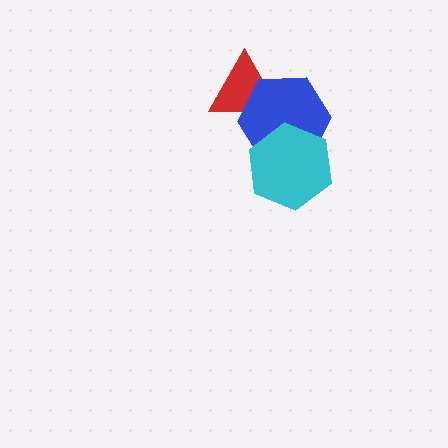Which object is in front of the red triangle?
The blue hexagon is in front of the red triangle.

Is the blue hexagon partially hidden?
Yes, it is partially covered by another shape.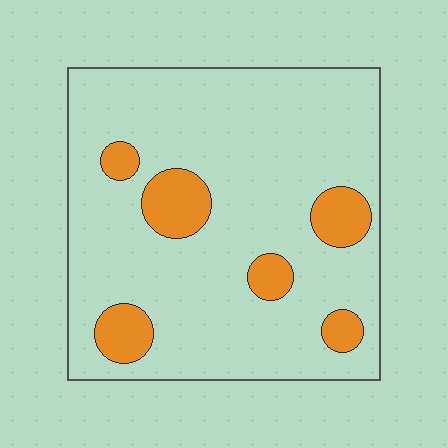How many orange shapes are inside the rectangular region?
6.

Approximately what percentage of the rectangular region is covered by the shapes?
Approximately 15%.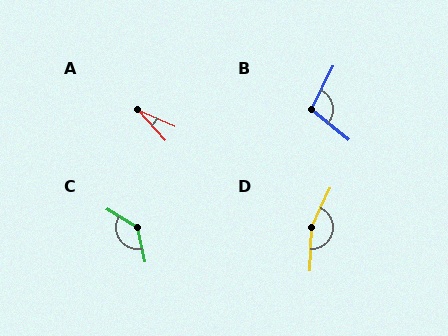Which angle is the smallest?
A, at approximately 25 degrees.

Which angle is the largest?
D, at approximately 157 degrees.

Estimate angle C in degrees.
Approximately 133 degrees.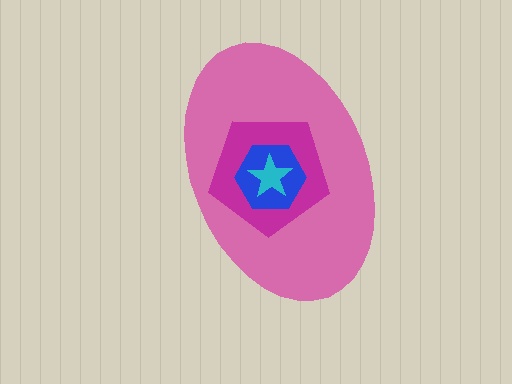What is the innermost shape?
The cyan star.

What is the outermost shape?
The pink ellipse.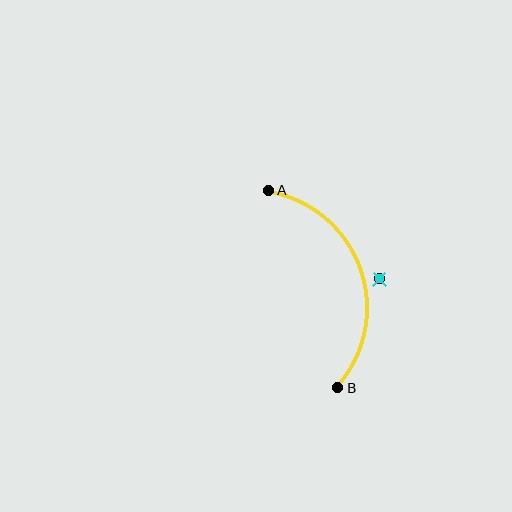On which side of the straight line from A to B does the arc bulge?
The arc bulges to the right of the straight line connecting A and B.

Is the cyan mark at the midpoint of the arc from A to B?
No — the cyan mark does not lie on the arc at all. It sits slightly outside the curve.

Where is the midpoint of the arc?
The arc midpoint is the point on the curve farthest from the straight line joining A and B. It sits to the right of that line.